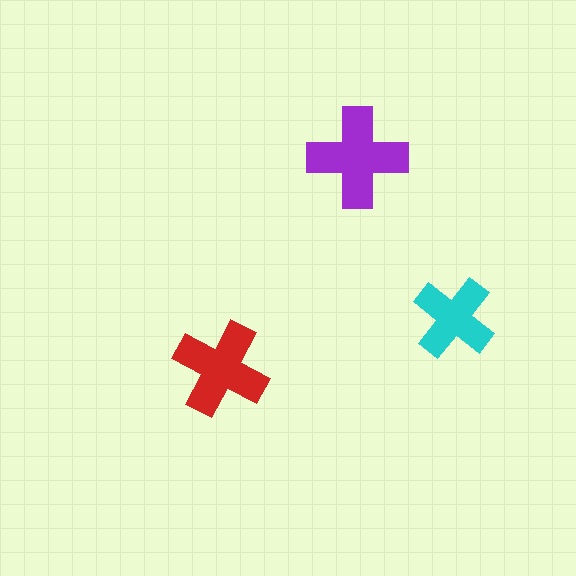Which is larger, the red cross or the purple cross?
The purple one.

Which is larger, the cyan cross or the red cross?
The red one.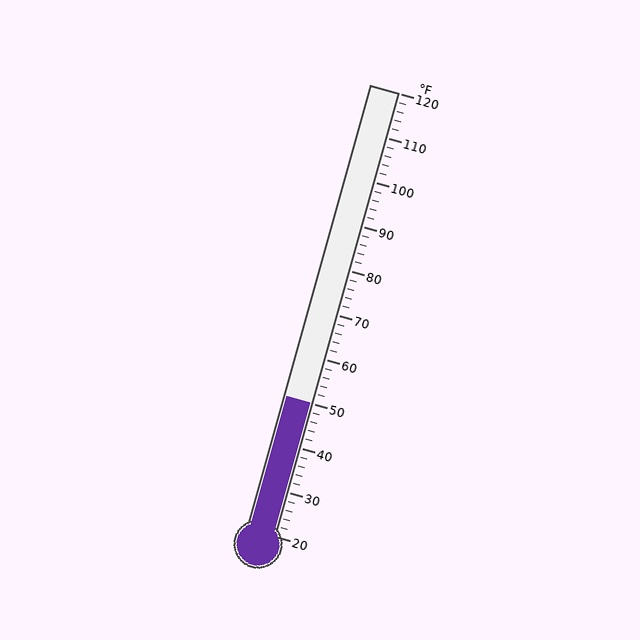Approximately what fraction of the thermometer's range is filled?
The thermometer is filled to approximately 30% of its range.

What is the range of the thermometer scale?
The thermometer scale ranges from 20°F to 120°F.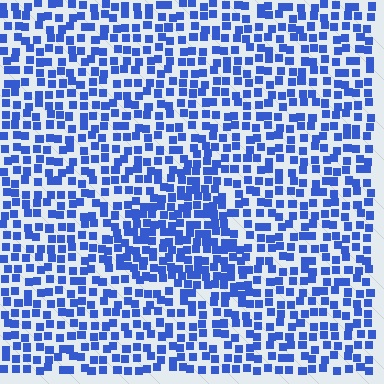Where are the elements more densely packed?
The elements are more densely packed inside the triangle boundary.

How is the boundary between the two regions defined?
The boundary is defined by a change in element density (approximately 1.6x ratio). All elements are the same color, size, and shape.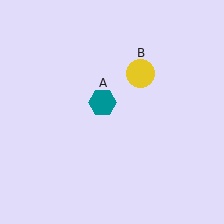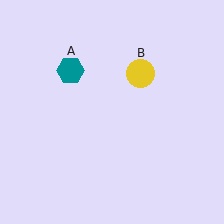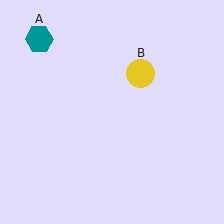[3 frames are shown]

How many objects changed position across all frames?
1 object changed position: teal hexagon (object A).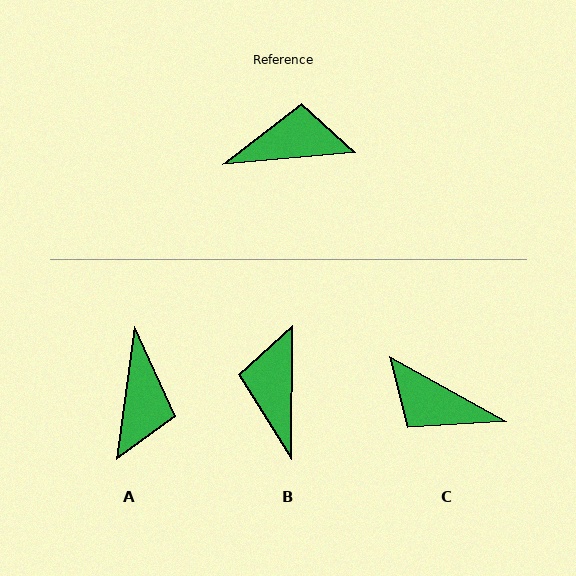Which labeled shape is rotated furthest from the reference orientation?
C, about 145 degrees away.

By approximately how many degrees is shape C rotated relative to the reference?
Approximately 145 degrees counter-clockwise.